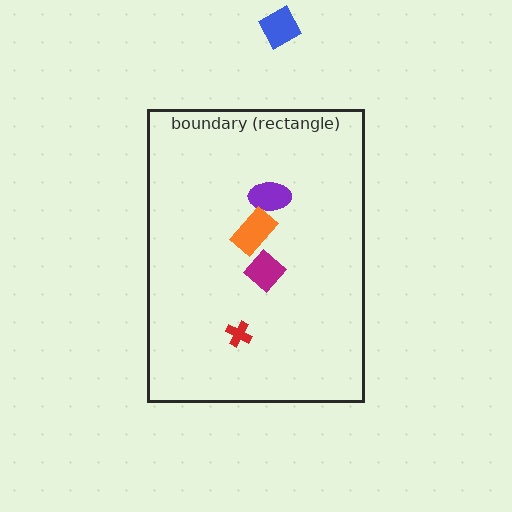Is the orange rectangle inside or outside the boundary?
Inside.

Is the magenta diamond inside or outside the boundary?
Inside.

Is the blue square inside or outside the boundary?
Outside.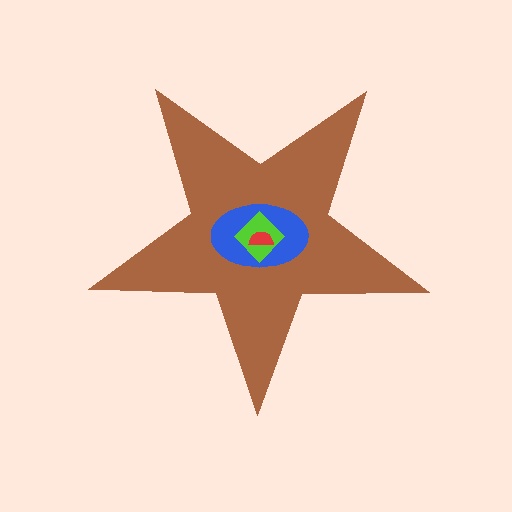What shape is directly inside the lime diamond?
The red semicircle.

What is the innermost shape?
The red semicircle.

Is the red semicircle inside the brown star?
Yes.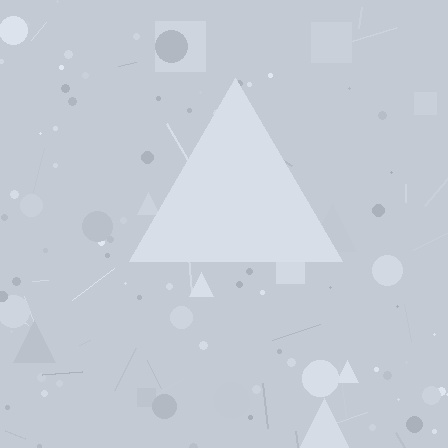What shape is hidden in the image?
A triangle is hidden in the image.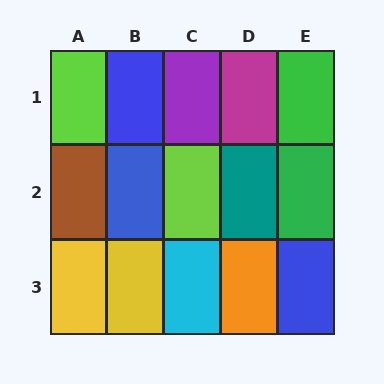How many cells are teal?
1 cell is teal.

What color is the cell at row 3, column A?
Yellow.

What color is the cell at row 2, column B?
Blue.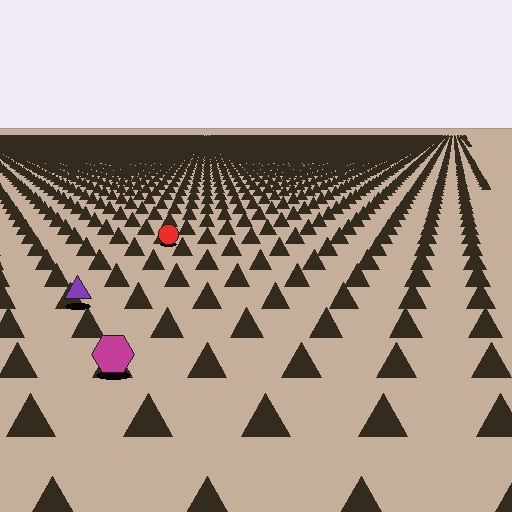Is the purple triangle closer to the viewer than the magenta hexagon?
No. The magenta hexagon is closer — you can tell from the texture gradient: the ground texture is coarser near it.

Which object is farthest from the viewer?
The red circle is farthest from the viewer. It appears smaller and the ground texture around it is denser.